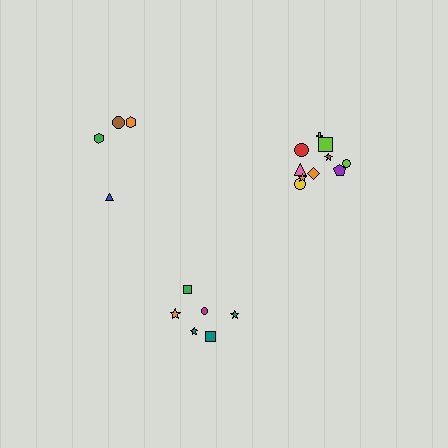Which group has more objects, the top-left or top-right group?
The top-right group.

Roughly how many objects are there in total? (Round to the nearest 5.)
Roughly 20 objects in total.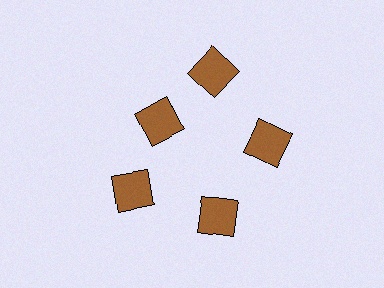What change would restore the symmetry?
The symmetry would be restored by moving it outward, back onto the ring so that all 5 squares sit at equal angles and equal distance from the center.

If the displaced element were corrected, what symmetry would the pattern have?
It would have 5-fold rotational symmetry — the pattern would map onto itself every 72 degrees.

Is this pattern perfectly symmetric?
No. The 5 brown squares are arranged in a ring, but one element near the 10 o'clock position is pulled inward toward the center, breaking the 5-fold rotational symmetry.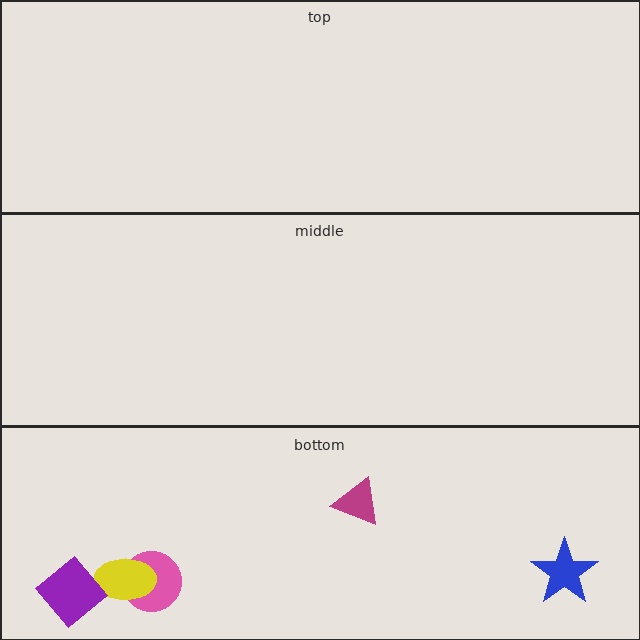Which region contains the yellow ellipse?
The bottom region.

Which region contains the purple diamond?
The bottom region.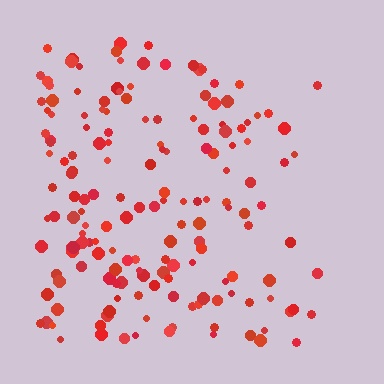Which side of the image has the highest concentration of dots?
The left.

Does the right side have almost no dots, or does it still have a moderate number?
Still a moderate number, just noticeably fewer than the left.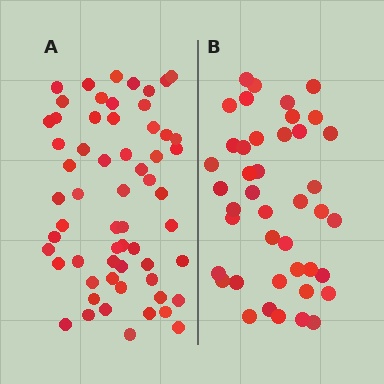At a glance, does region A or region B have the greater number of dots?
Region A (the left region) has more dots.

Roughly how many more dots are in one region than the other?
Region A has approximately 20 more dots than region B.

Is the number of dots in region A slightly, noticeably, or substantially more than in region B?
Region A has noticeably more, but not dramatically so. The ratio is roughly 1.4 to 1.